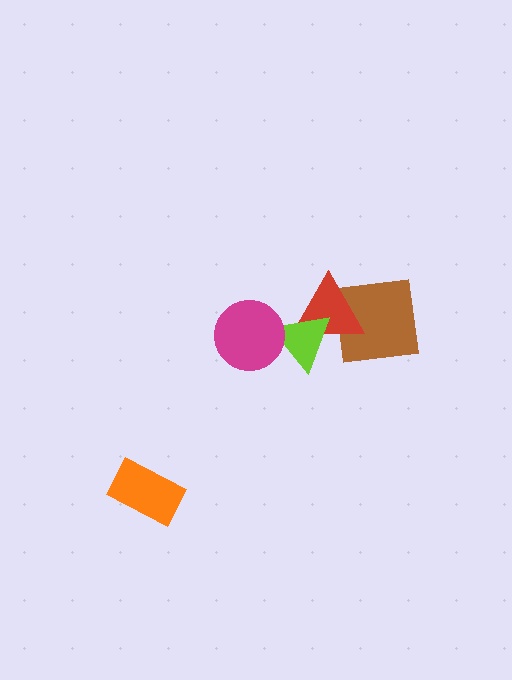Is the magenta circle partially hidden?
No, no other shape covers it.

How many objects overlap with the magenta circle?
1 object overlaps with the magenta circle.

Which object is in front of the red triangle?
The lime triangle is in front of the red triangle.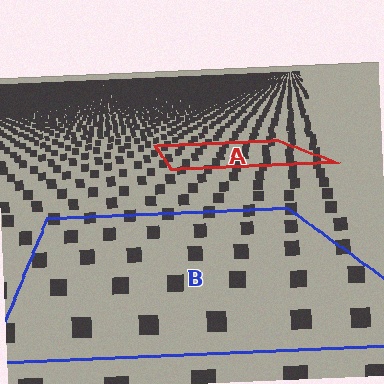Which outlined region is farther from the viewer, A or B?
Region A is farther from the viewer — the texture elements inside it appear smaller and more densely packed.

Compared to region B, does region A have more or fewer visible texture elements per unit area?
Region A has more texture elements per unit area — they are packed more densely because it is farther away.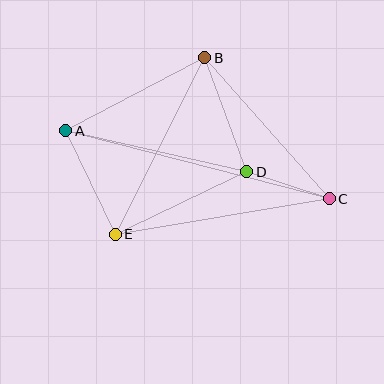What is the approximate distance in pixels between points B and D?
The distance between B and D is approximately 122 pixels.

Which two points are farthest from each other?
Points A and C are farthest from each other.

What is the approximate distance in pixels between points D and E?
The distance between D and E is approximately 145 pixels.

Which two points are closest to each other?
Points C and D are closest to each other.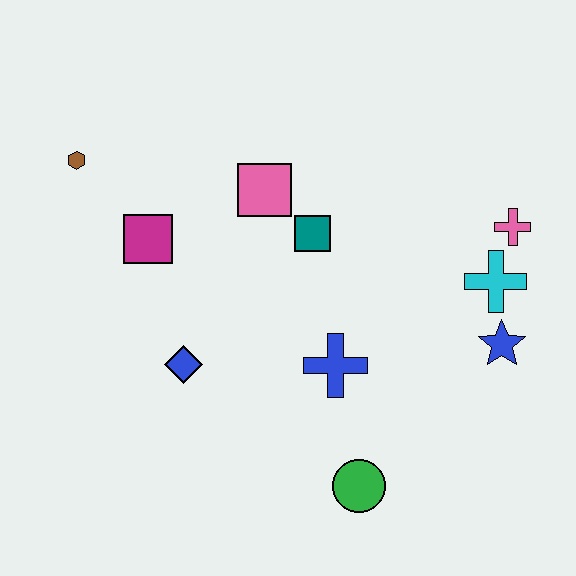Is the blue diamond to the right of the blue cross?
No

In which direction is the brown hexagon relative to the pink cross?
The brown hexagon is to the left of the pink cross.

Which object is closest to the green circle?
The blue cross is closest to the green circle.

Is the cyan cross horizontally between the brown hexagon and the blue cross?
No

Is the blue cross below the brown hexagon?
Yes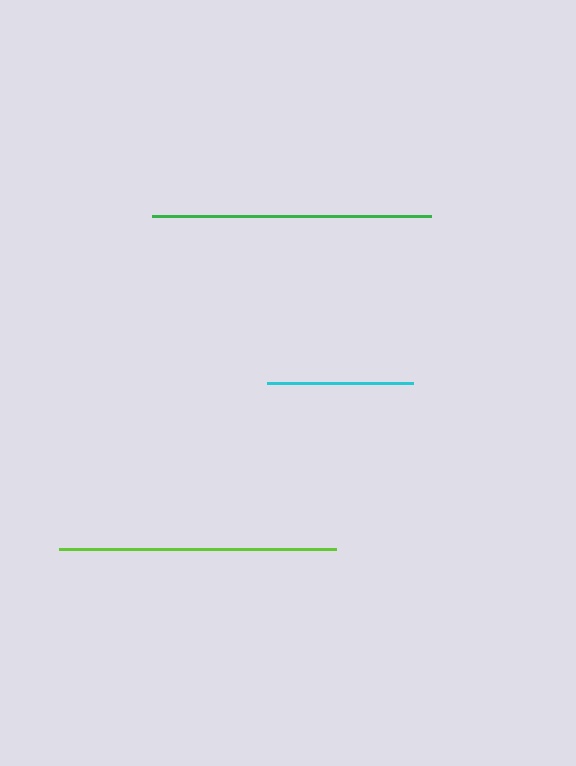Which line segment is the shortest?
The cyan line is the shortest at approximately 146 pixels.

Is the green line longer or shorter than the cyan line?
The green line is longer than the cyan line.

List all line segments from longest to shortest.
From longest to shortest: green, lime, cyan.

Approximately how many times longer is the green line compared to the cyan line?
The green line is approximately 1.9 times the length of the cyan line.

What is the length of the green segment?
The green segment is approximately 279 pixels long.